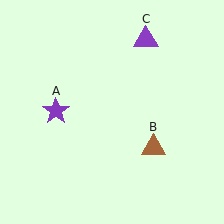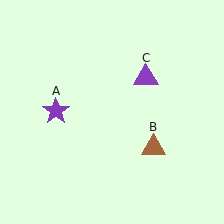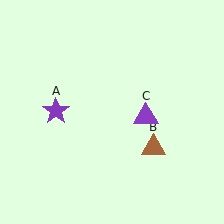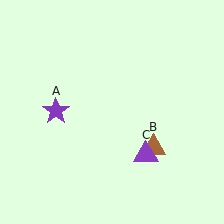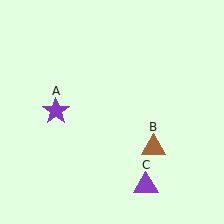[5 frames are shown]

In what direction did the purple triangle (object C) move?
The purple triangle (object C) moved down.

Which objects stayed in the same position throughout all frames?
Purple star (object A) and brown triangle (object B) remained stationary.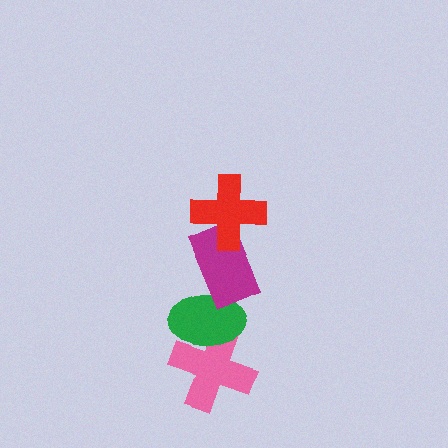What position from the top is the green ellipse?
The green ellipse is 3rd from the top.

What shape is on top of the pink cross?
The green ellipse is on top of the pink cross.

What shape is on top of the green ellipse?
The magenta rectangle is on top of the green ellipse.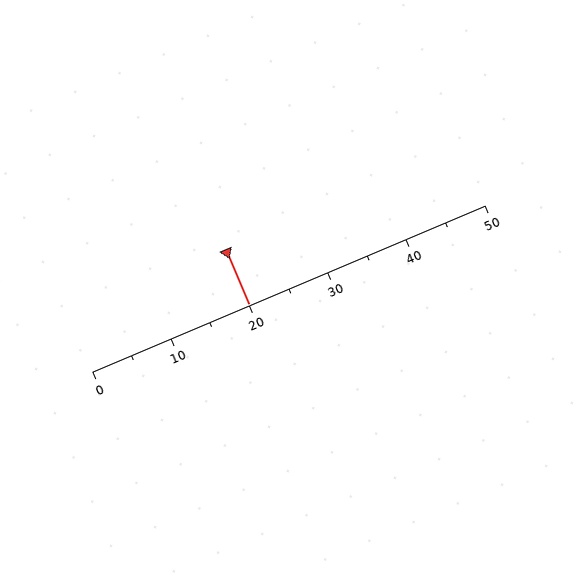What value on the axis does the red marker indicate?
The marker indicates approximately 20.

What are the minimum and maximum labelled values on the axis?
The axis runs from 0 to 50.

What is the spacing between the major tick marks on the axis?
The major ticks are spaced 10 apart.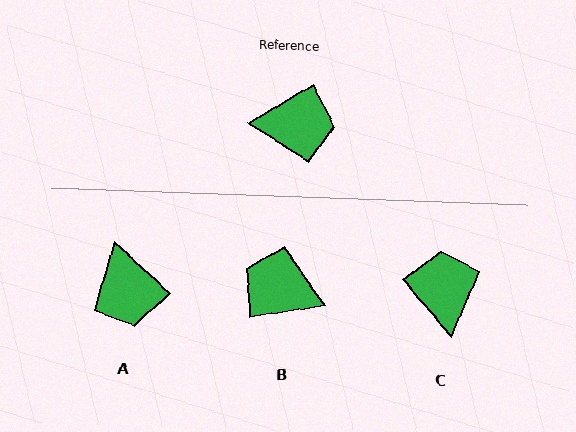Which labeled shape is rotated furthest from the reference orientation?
B, about 157 degrees away.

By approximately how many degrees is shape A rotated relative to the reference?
Approximately 74 degrees clockwise.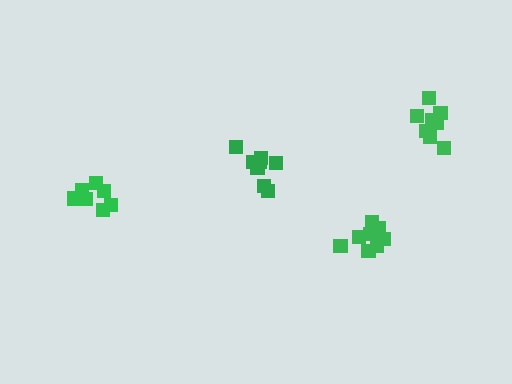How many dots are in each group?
Group 1: 8 dots, Group 2: 8 dots, Group 3: 10 dots, Group 4: 8 dots (34 total).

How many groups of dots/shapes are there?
There are 4 groups.